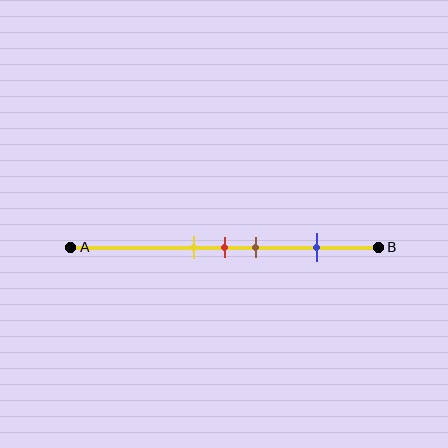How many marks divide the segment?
There are 4 marks dividing the segment.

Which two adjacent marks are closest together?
The yellow and red marks are the closest adjacent pair.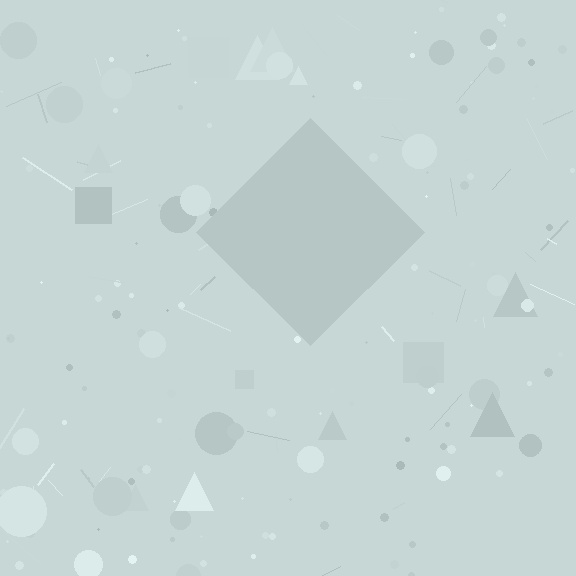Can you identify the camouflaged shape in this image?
The camouflaged shape is a diamond.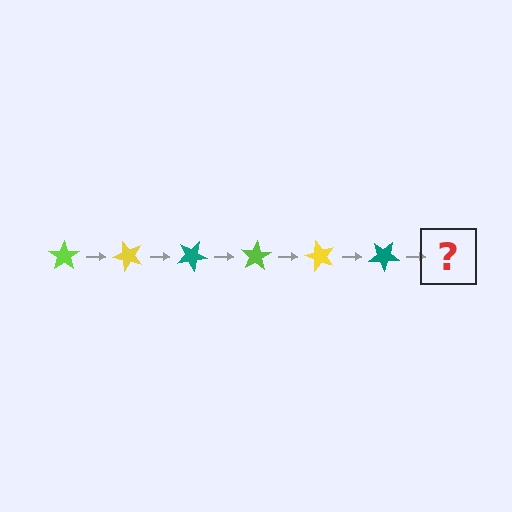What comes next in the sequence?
The next element should be a lime star, rotated 300 degrees from the start.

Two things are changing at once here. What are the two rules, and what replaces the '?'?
The two rules are that it rotates 50 degrees each step and the color cycles through lime, yellow, and teal. The '?' should be a lime star, rotated 300 degrees from the start.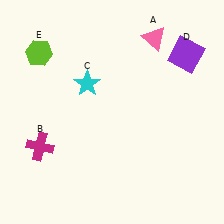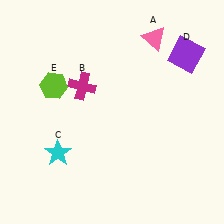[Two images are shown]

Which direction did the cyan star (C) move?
The cyan star (C) moved down.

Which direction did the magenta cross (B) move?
The magenta cross (B) moved up.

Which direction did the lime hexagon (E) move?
The lime hexagon (E) moved down.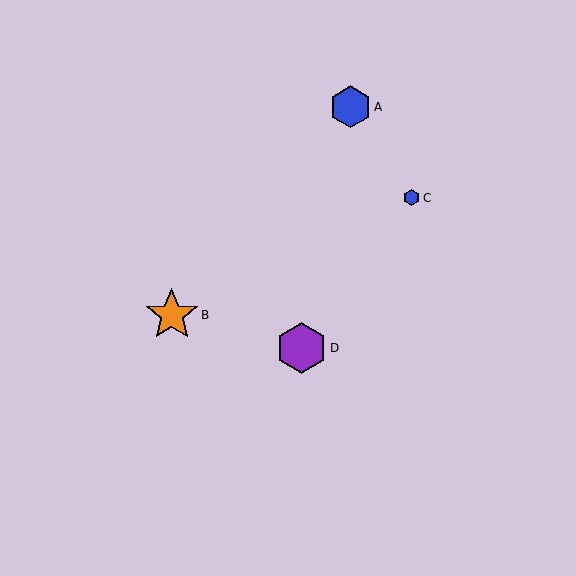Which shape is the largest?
The orange star (labeled B) is the largest.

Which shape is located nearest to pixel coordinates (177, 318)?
The orange star (labeled B) at (172, 315) is nearest to that location.